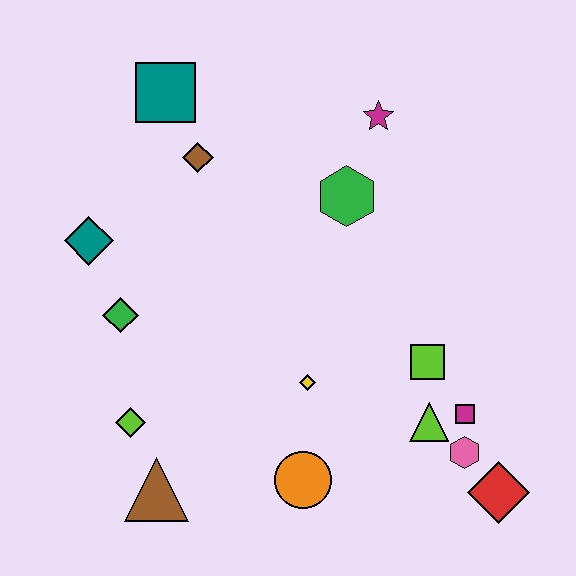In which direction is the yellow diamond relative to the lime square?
The yellow diamond is to the left of the lime square.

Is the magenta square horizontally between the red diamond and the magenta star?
Yes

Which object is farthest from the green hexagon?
The brown triangle is farthest from the green hexagon.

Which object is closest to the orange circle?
The yellow diamond is closest to the orange circle.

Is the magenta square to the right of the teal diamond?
Yes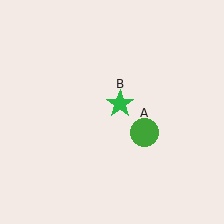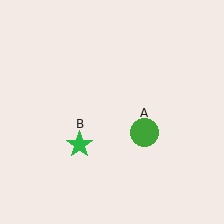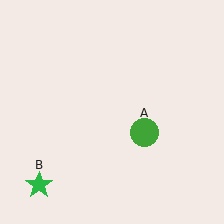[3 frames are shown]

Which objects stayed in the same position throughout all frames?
Green circle (object A) remained stationary.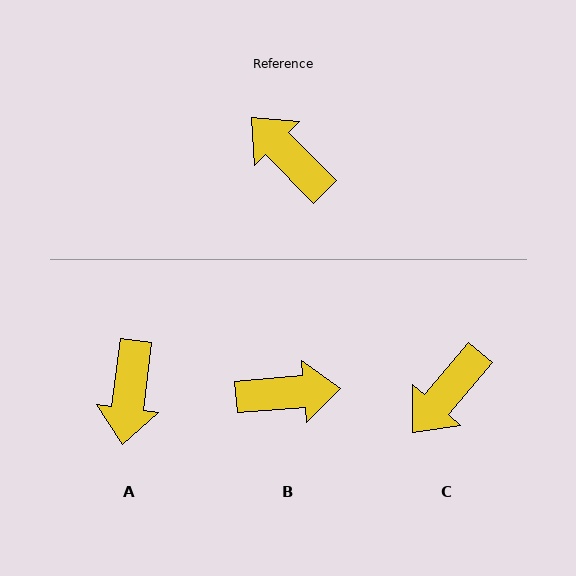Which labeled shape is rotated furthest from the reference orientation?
B, about 130 degrees away.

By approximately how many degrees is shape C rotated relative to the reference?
Approximately 95 degrees counter-clockwise.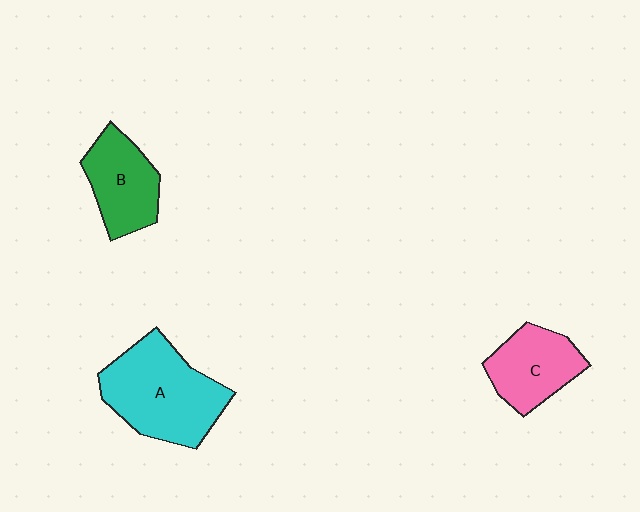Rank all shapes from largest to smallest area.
From largest to smallest: A (cyan), B (green), C (pink).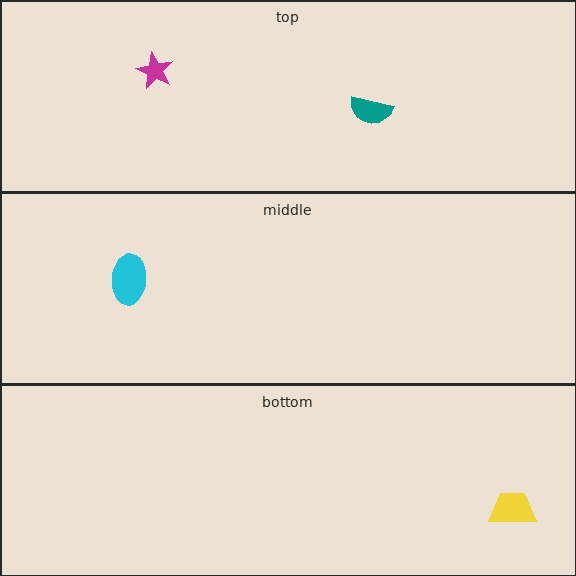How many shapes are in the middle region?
1.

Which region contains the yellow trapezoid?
The bottom region.